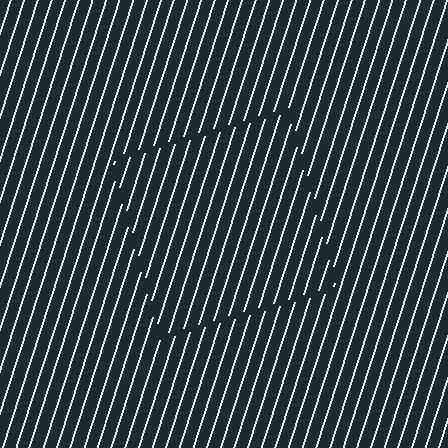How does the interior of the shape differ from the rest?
The interior of the shape contains the same grating, shifted by half a period — the contour is defined by the phase discontinuity where line-ends from the inner and outer gratings abut.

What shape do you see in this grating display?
An illusory square. The interior of the shape contains the same grating, shifted by half a period — the contour is defined by the phase discontinuity where line-ends from the inner and outer gratings abut.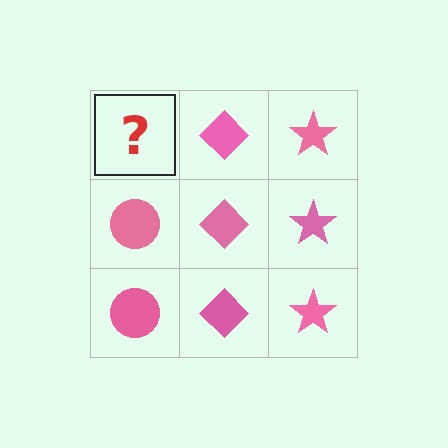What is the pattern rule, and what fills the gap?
The rule is that each column has a consistent shape. The gap should be filled with a pink circle.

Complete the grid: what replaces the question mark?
The question mark should be replaced with a pink circle.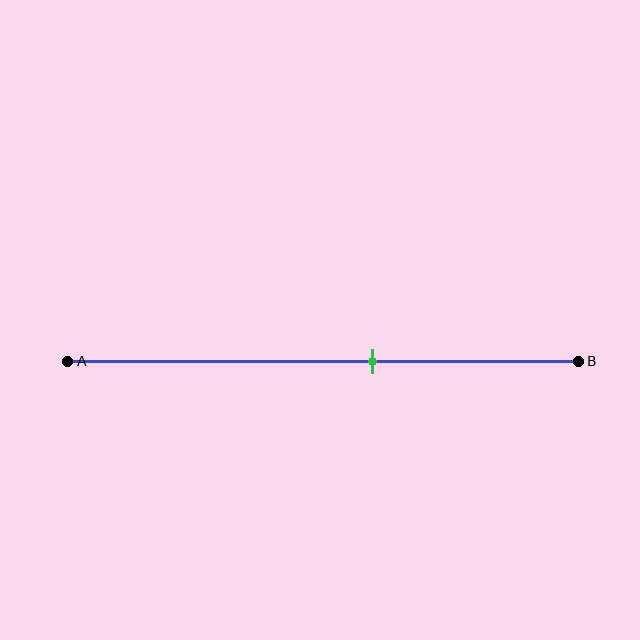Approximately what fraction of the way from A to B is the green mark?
The green mark is approximately 60% of the way from A to B.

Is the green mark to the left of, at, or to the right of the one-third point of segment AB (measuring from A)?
The green mark is to the right of the one-third point of segment AB.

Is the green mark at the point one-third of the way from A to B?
No, the mark is at about 60% from A, not at the 33% one-third point.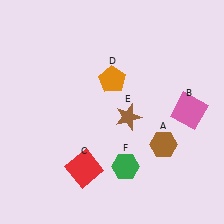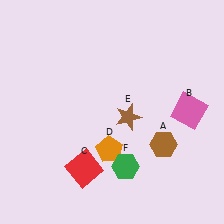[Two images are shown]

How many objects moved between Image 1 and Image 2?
1 object moved between the two images.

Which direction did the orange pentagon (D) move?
The orange pentagon (D) moved down.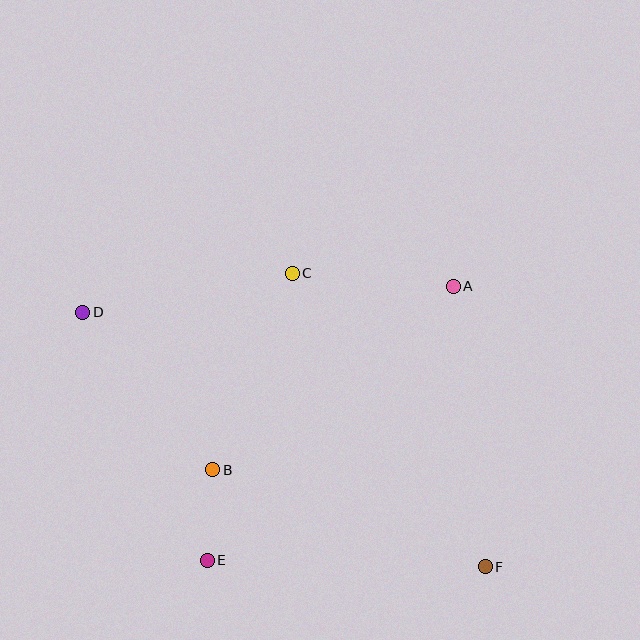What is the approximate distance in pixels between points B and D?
The distance between B and D is approximately 204 pixels.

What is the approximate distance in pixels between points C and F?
The distance between C and F is approximately 351 pixels.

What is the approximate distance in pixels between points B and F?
The distance between B and F is approximately 289 pixels.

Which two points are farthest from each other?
Points D and F are farthest from each other.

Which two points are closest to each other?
Points B and E are closest to each other.